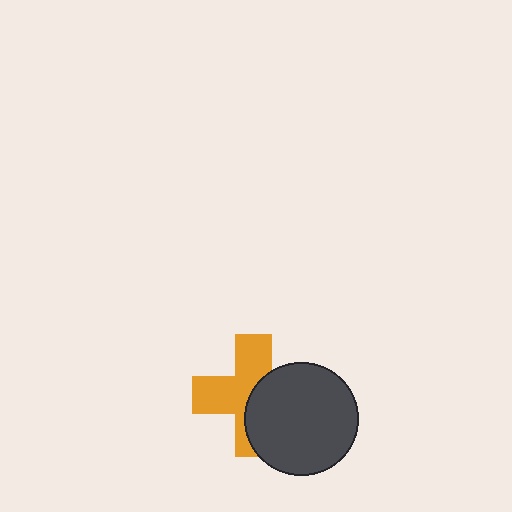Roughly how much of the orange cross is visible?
About half of it is visible (roughly 55%).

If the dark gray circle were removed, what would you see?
You would see the complete orange cross.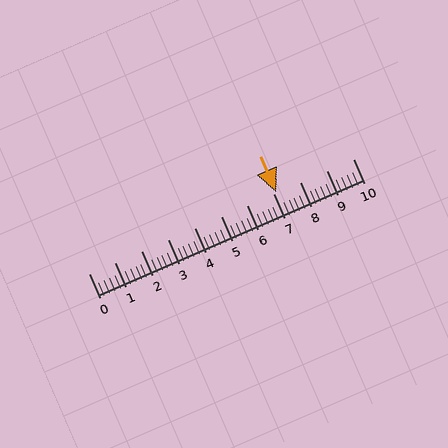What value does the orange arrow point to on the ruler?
The orange arrow points to approximately 7.1.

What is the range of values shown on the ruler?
The ruler shows values from 0 to 10.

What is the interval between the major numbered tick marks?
The major tick marks are spaced 1 units apart.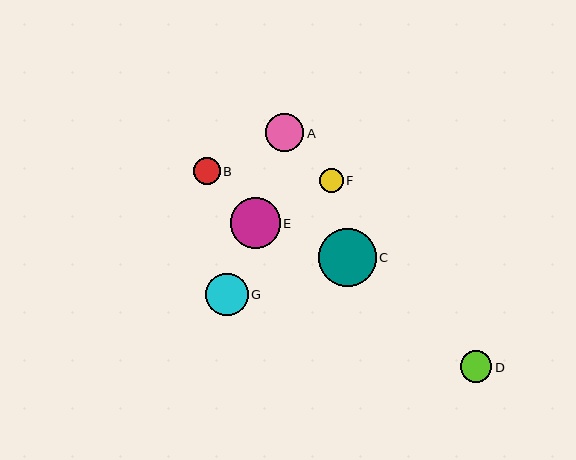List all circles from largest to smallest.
From largest to smallest: C, E, G, A, D, B, F.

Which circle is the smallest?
Circle F is the smallest with a size of approximately 24 pixels.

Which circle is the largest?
Circle C is the largest with a size of approximately 58 pixels.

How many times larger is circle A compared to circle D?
Circle A is approximately 1.2 times the size of circle D.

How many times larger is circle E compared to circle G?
Circle E is approximately 1.2 times the size of circle G.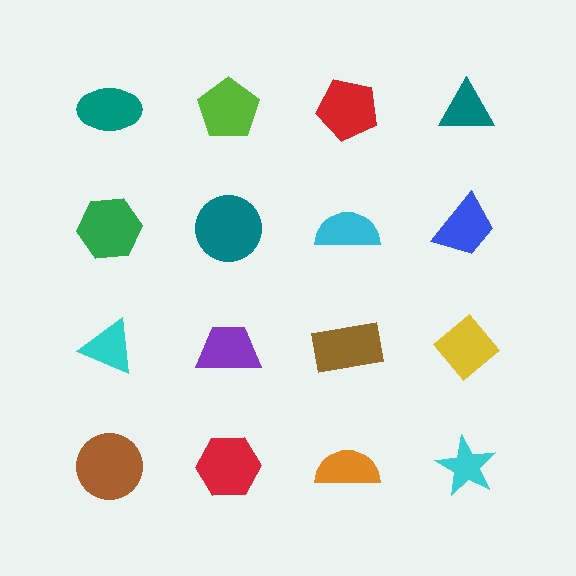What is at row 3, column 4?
A yellow diamond.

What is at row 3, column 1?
A cyan triangle.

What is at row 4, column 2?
A red hexagon.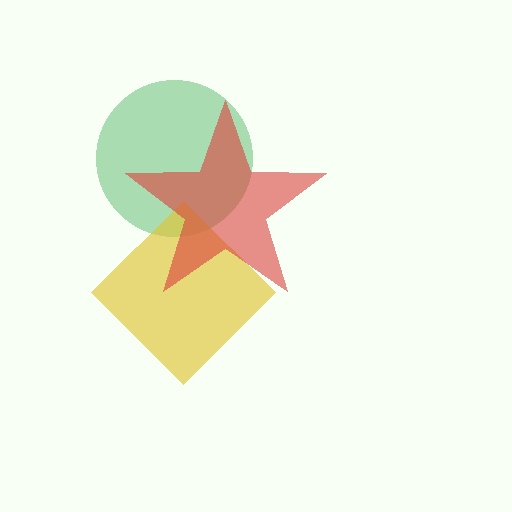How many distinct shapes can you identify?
There are 3 distinct shapes: a green circle, a yellow diamond, a red star.